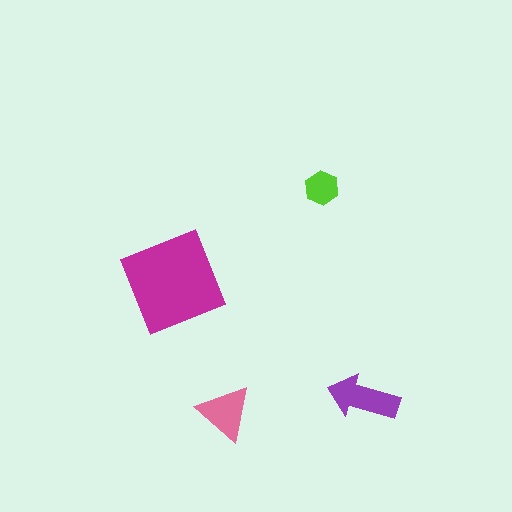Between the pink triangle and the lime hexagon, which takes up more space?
The pink triangle.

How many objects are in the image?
There are 4 objects in the image.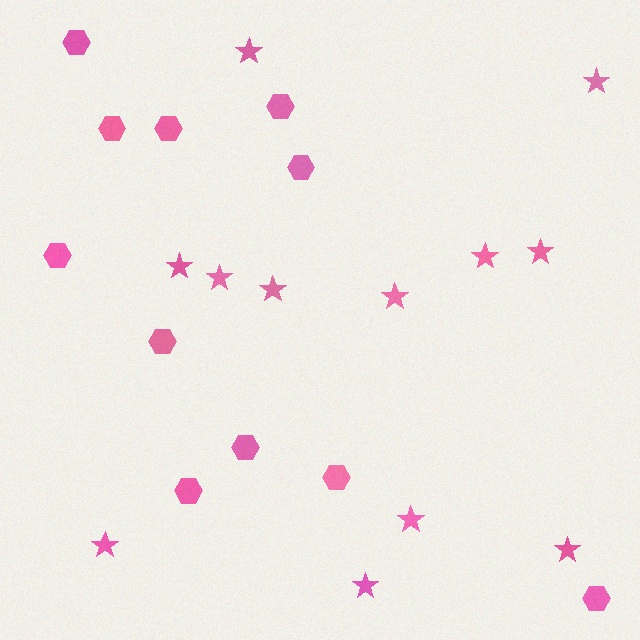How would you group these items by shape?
There are 2 groups: one group of stars (12) and one group of hexagons (11).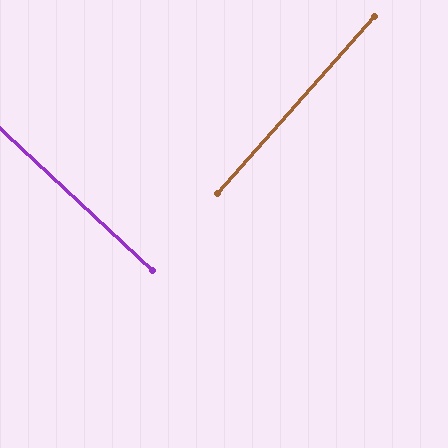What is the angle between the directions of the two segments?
Approximately 89 degrees.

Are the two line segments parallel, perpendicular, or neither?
Perpendicular — they meet at approximately 89°.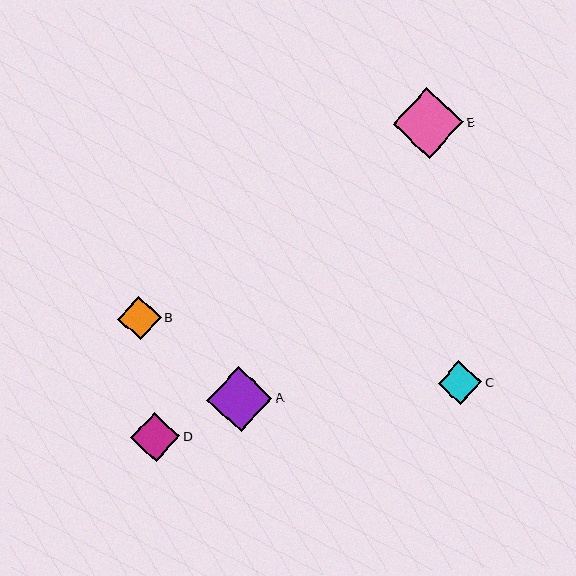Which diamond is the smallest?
Diamond B is the smallest with a size of approximately 43 pixels.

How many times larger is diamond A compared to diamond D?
Diamond A is approximately 1.3 times the size of diamond D.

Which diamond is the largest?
Diamond E is the largest with a size of approximately 71 pixels.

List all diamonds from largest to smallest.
From largest to smallest: E, A, D, C, B.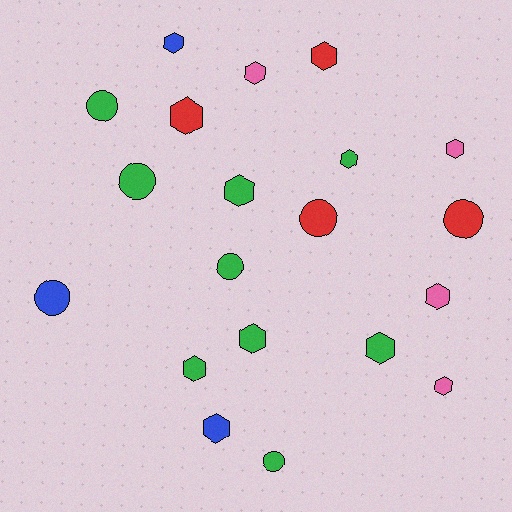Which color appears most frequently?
Green, with 9 objects.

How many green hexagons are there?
There are 5 green hexagons.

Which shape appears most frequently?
Hexagon, with 13 objects.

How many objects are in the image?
There are 20 objects.